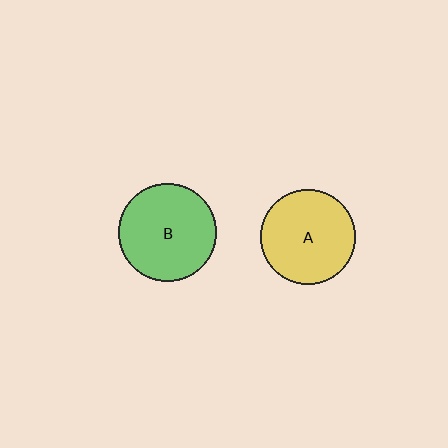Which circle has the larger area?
Circle B (green).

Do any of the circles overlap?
No, none of the circles overlap.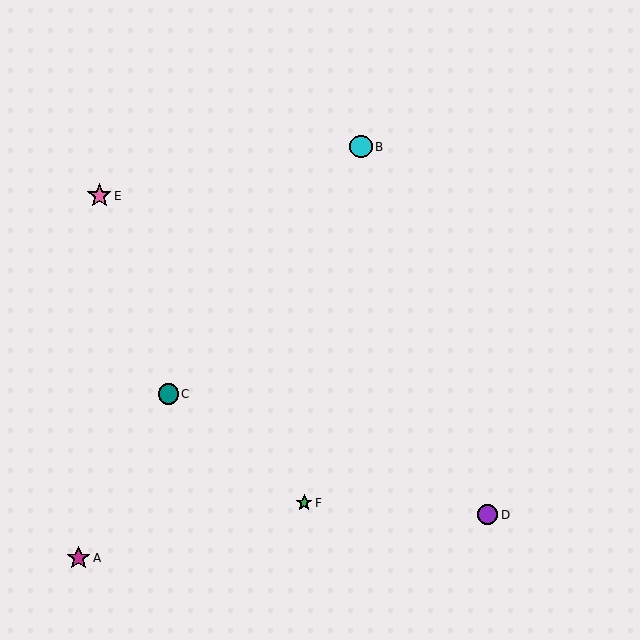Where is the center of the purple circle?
The center of the purple circle is at (488, 515).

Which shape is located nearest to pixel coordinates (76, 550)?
The magenta star (labeled A) at (78, 558) is nearest to that location.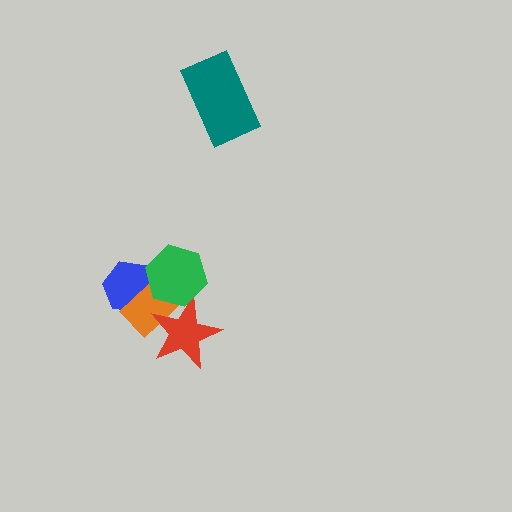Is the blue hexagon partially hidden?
Yes, it is partially covered by another shape.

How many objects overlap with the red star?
2 objects overlap with the red star.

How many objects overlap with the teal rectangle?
0 objects overlap with the teal rectangle.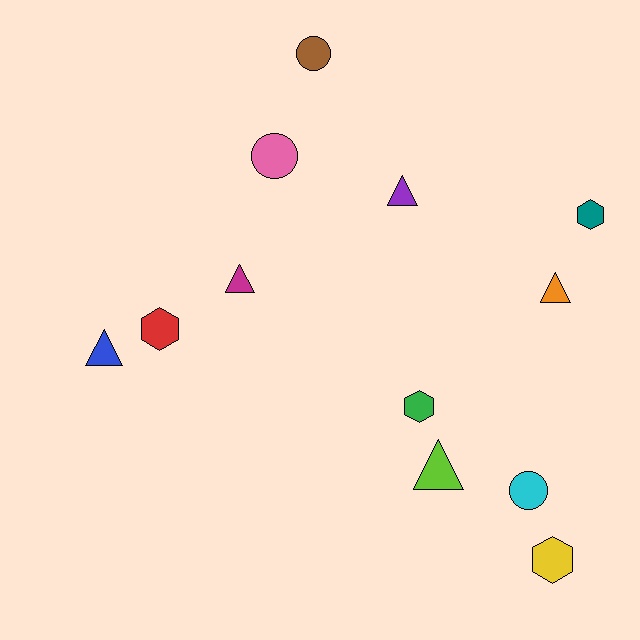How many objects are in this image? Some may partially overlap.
There are 12 objects.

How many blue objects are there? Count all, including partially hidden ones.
There is 1 blue object.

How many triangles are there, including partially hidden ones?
There are 5 triangles.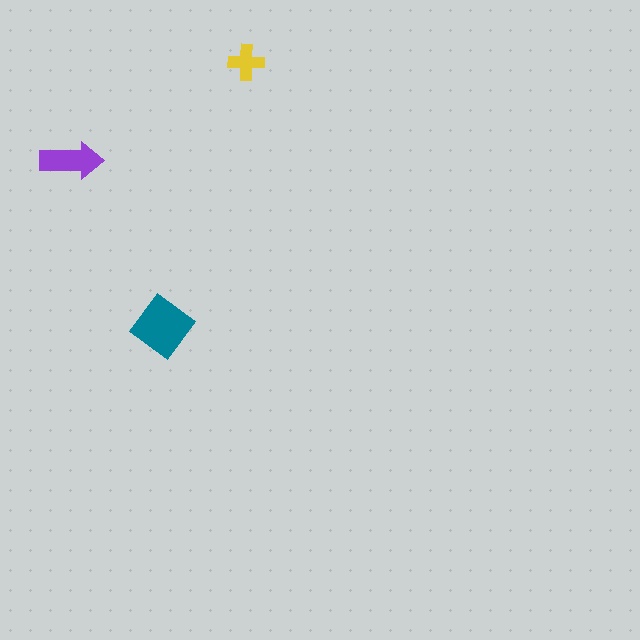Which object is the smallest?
The yellow cross.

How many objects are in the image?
There are 3 objects in the image.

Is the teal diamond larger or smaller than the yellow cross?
Larger.